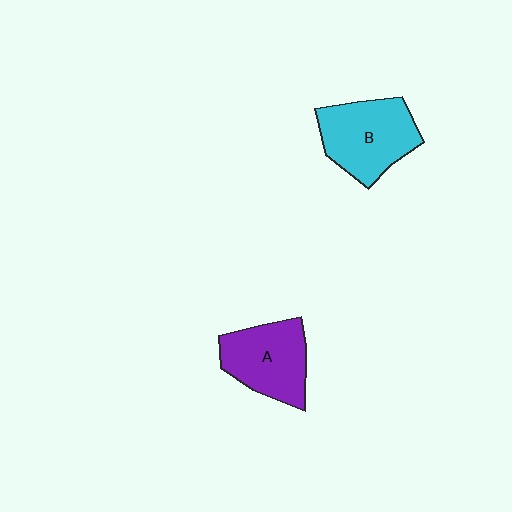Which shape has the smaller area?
Shape A (purple).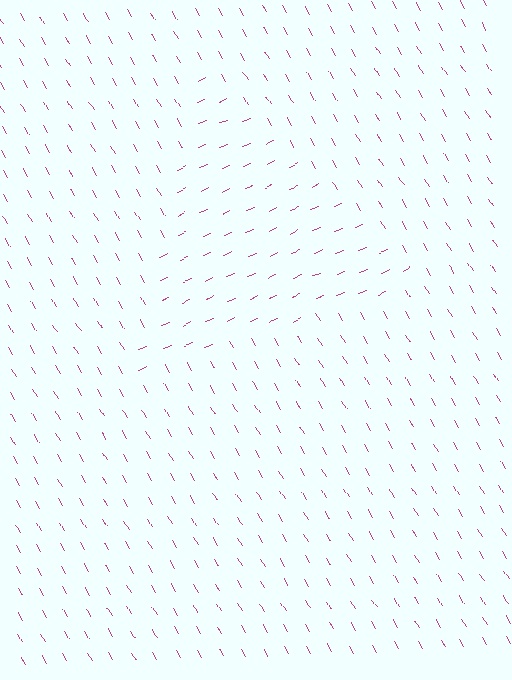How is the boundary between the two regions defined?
The boundary is defined purely by a change in line orientation (approximately 83 degrees difference). All lines are the same color and thickness.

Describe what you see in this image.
The image is filled with small magenta line segments. A triangle region in the image has lines oriented differently from the surrounding lines, creating a visible texture boundary.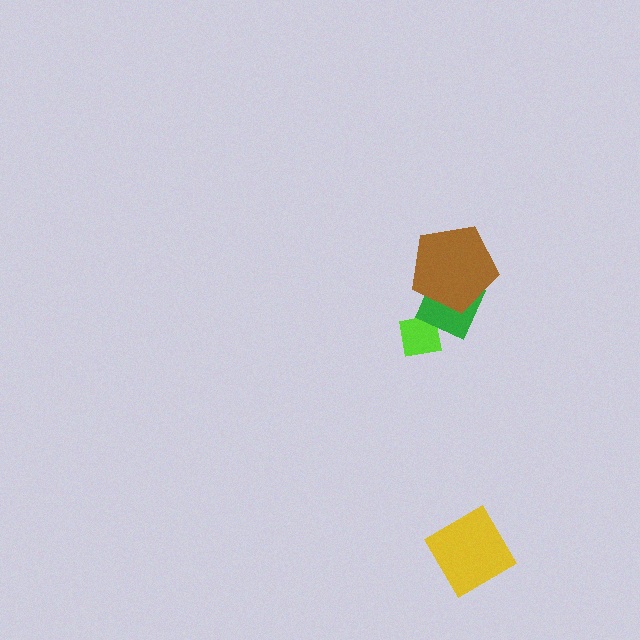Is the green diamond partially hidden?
Yes, it is partially covered by another shape.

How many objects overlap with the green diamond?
2 objects overlap with the green diamond.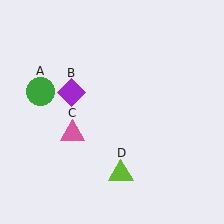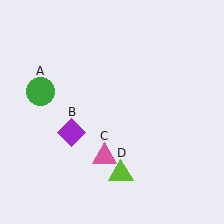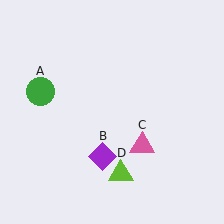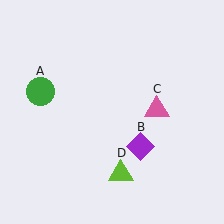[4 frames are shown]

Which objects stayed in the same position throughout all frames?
Green circle (object A) and lime triangle (object D) remained stationary.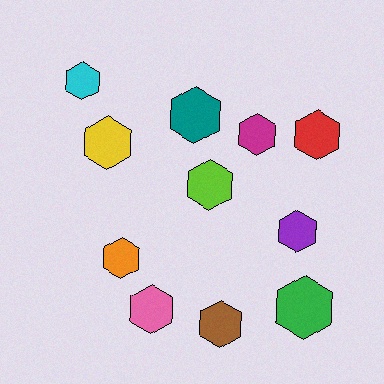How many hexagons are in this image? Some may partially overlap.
There are 11 hexagons.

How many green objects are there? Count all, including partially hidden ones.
There is 1 green object.